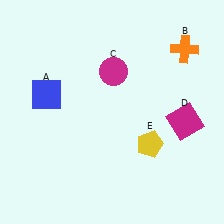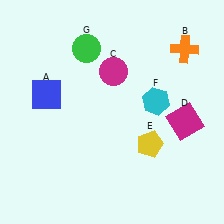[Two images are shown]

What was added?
A cyan hexagon (F), a green circle (G) were added in Image 2.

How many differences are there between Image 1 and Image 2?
There are 2 differences between the two images.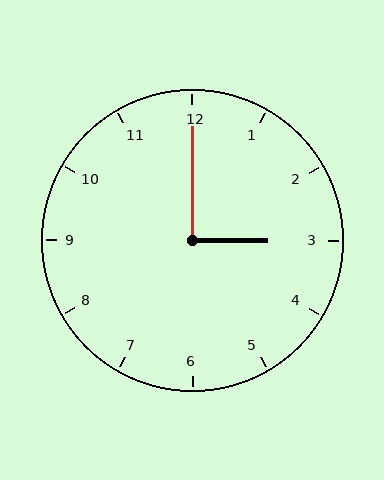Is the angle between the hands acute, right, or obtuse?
It is right.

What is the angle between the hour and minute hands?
Approximately 90 degrees.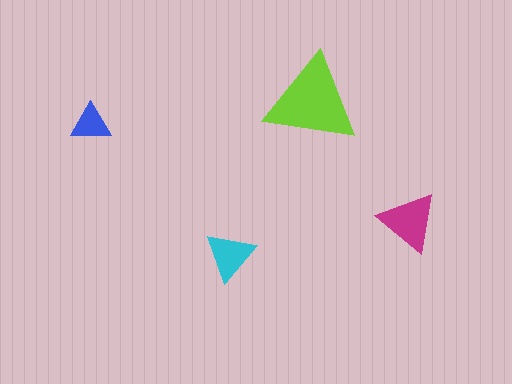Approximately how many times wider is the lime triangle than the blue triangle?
About 2.5 times wider.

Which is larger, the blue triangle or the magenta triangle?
The magenta one.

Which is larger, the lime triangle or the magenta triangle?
The lime one.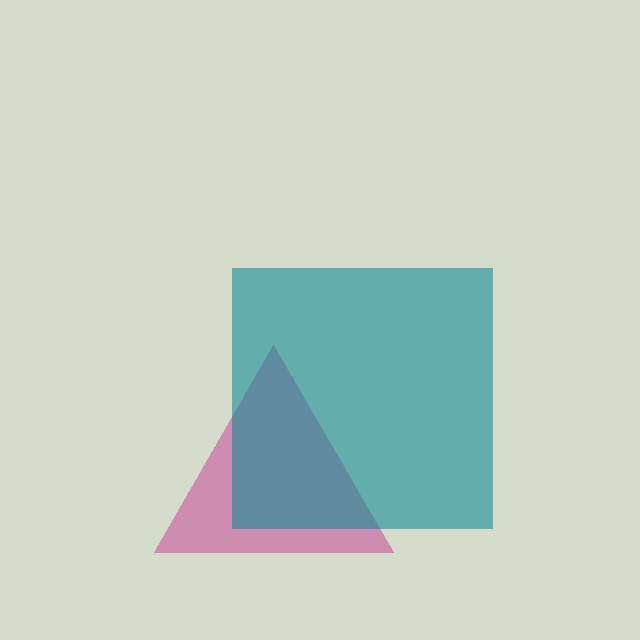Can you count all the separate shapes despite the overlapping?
Yes, there are 2 separate shapes.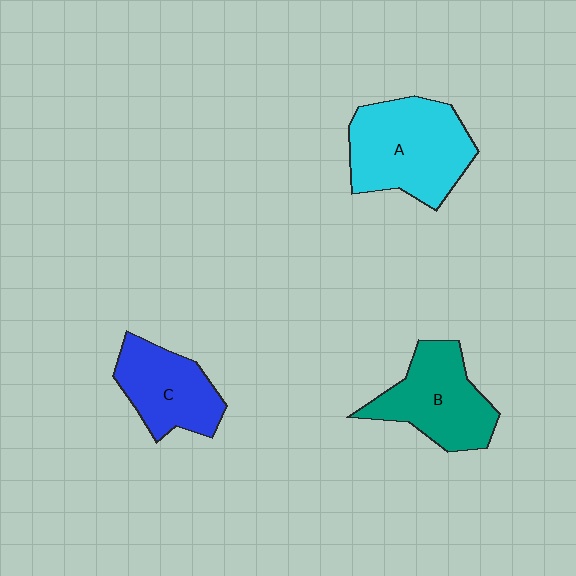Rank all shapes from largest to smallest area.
From largest to smallest: A (cyan), B (teal), C (blue).